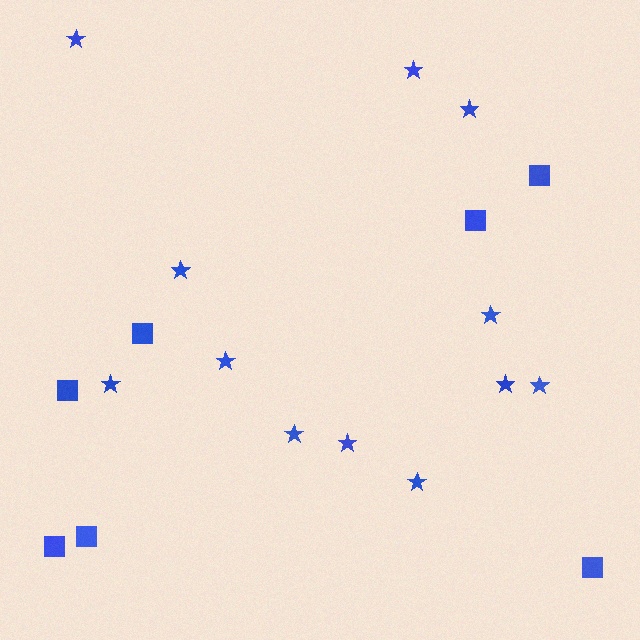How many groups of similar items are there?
There are 2 groups: one group of squares (7) and one group of stars (12).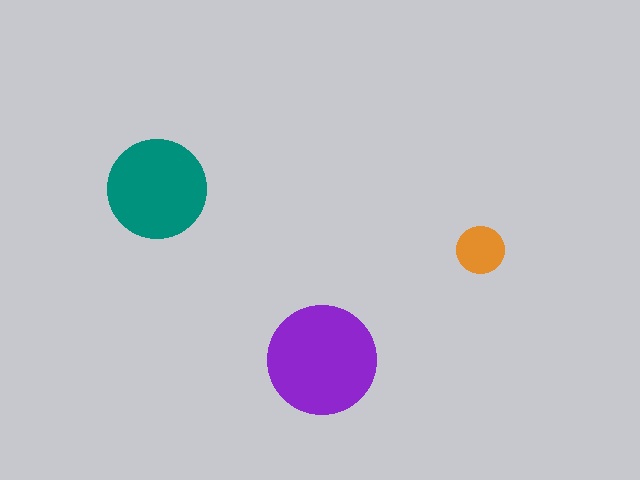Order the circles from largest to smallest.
the purple one, the teal one, the orange one.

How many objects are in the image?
There are 3 objects in the image.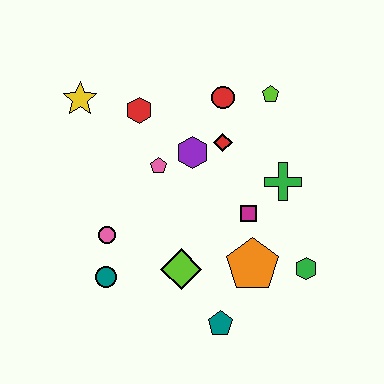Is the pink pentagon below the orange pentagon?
No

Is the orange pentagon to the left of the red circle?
No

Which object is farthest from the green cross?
The yellow star is farthest from the green cross.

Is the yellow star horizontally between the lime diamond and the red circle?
No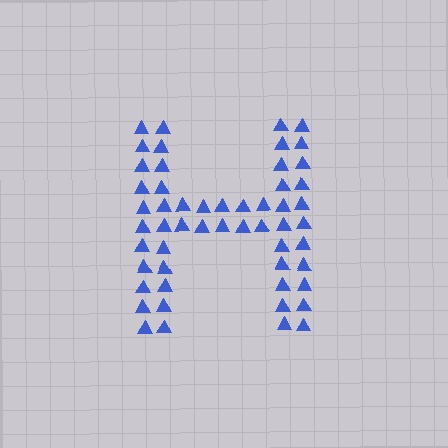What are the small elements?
The small elements are triangles.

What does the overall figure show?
The overall figure shows the letter H.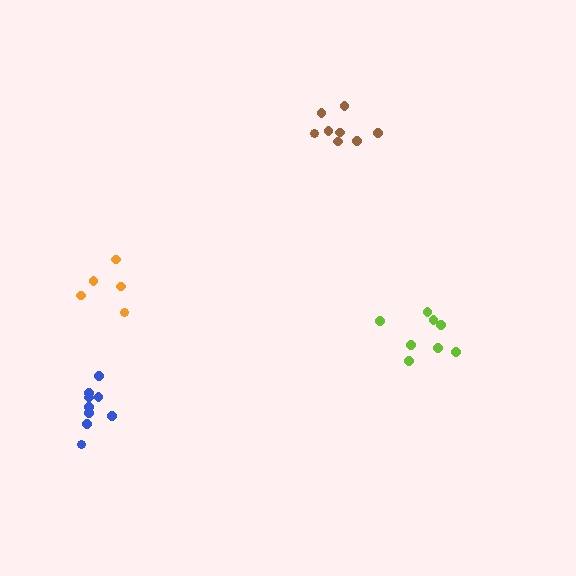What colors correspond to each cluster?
The clusters are colored: orange, lime, blue, brown.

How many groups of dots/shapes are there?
There are 4 groups.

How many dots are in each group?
Group 1: 5 dots, Group 2: 9 dots, Group 3: 9 dots, Group 4: 8 dots (31 total).